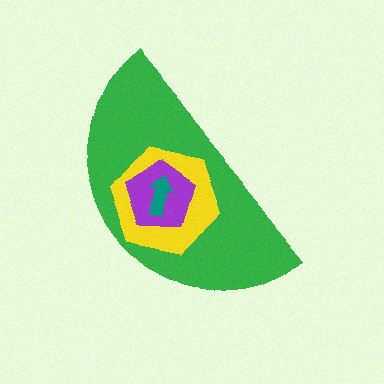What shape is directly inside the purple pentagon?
The teal arrow.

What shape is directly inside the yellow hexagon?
The purple pentagon.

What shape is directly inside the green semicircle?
The yellow hexagon.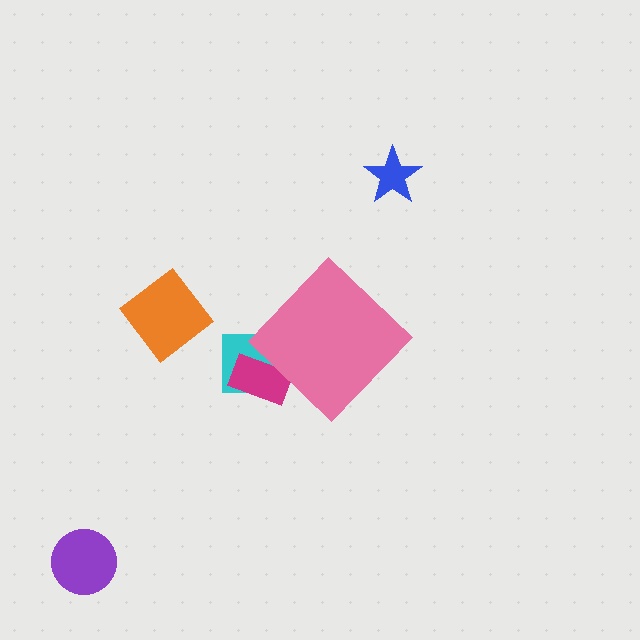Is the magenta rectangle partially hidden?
Yes, the magenta rectangle is partially hidden behind the pink diamond.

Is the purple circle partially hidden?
No, the purple circle is fully visible.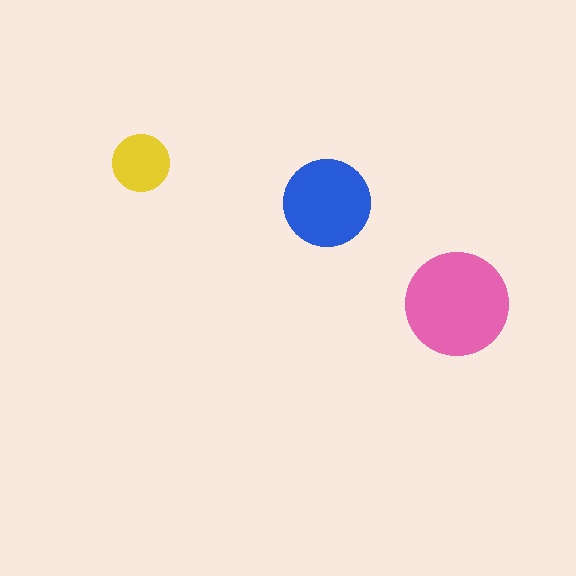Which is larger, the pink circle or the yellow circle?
The pink one.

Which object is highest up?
The yellow circle is topmost.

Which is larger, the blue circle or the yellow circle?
The blue one.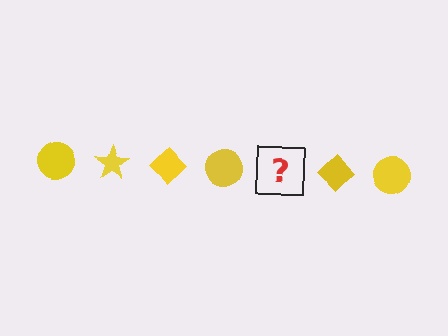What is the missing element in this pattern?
The missing element is a yellow star.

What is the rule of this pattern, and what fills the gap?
The rule is that the pattern cycles through circle, star, diamond shapes in yellow. The gap should be filled with a yellow star.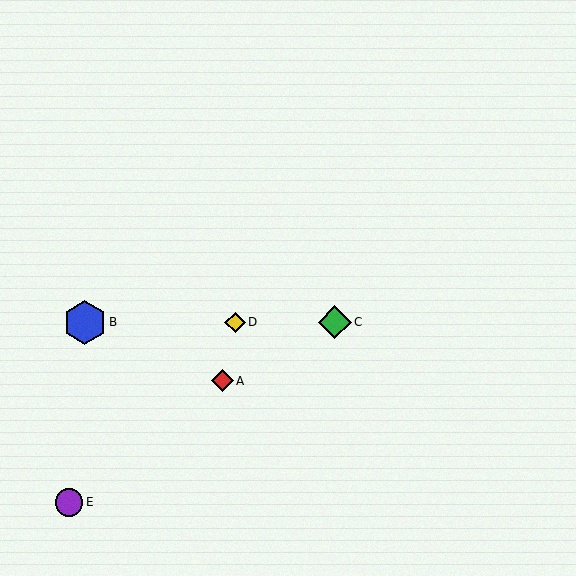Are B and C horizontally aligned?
Yes, both are at y≈322.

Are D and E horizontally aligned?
No, D is at y≈322 and E is at y≈502.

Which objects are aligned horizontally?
Objects B, C, D are aligned horizontally.